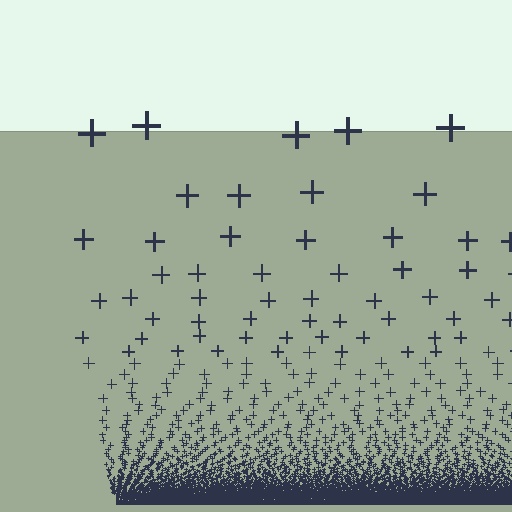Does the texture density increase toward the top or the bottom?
Density increases toward the bottom.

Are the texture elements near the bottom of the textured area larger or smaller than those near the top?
Smaller. The gradient is inverted — elements near the bottom are smaller and denser.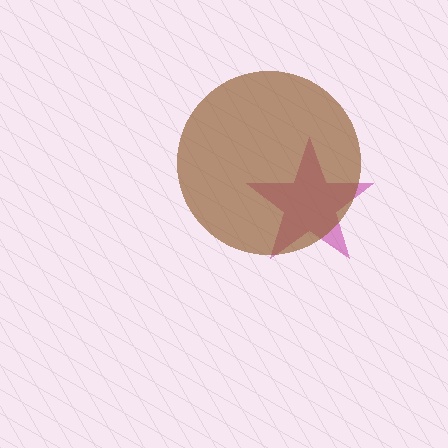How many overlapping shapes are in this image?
There are 2 overlapping shapes in the image.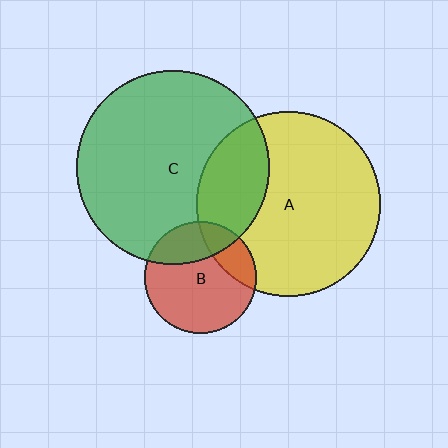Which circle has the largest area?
Circle C (green).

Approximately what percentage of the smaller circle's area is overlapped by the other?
Approximately 20%.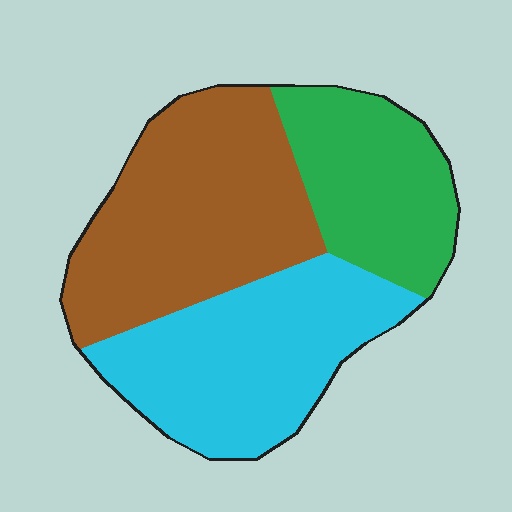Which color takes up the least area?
Green, at roughly 25%.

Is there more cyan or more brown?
Brown.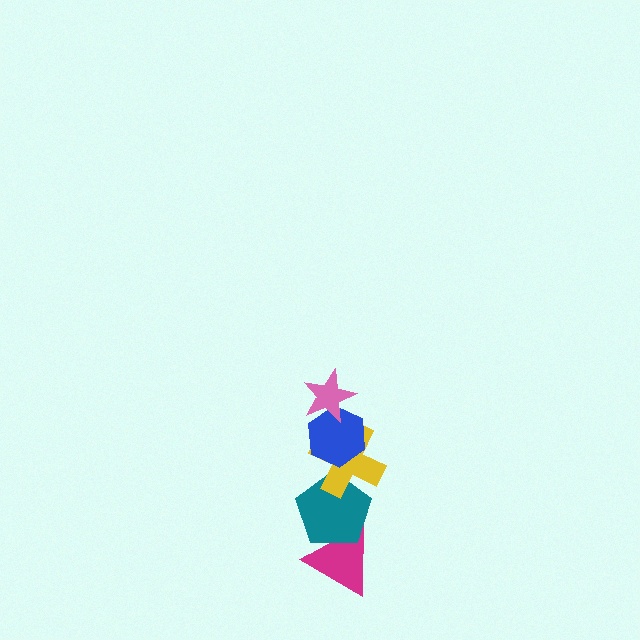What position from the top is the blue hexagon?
The blue hexagon is 2nd from the top.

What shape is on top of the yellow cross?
The blue hexagon is on top of the yellow cross.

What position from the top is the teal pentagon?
The teal pentagon is 4th from the top.